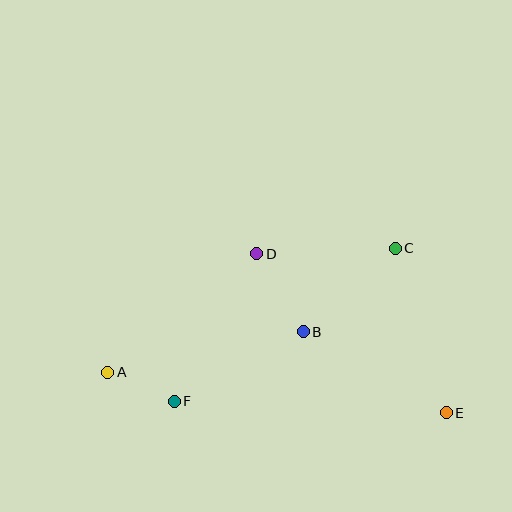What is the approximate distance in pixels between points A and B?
The distance between A and B is approximately 200 pixels.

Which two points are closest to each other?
Points A and F are closest to each other.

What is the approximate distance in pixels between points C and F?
The distance between C and F is approximately 269 pixels.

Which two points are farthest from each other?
Points A and E are farthest from each other.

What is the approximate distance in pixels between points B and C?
The distance between B and C is approximately 125 pixels.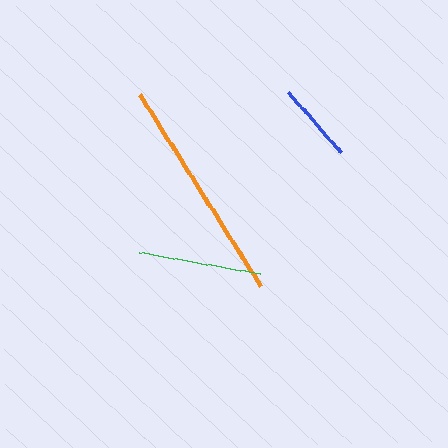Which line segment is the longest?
The orange line is the longest at approximately 227 pixels.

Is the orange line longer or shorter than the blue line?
The orange line is longer than the blue line.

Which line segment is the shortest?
The blue line is the shortest at approximately 80 pixels.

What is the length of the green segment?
The green segment is approximately 122 pixels long.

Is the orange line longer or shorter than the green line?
The orange line is longer than the green line.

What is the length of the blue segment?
The blue segment is approximately 80 pixels long.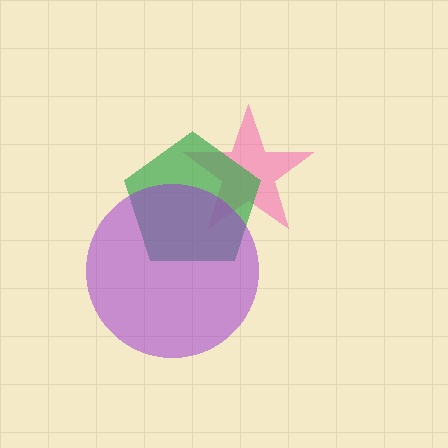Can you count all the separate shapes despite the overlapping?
Yes, there are 3 separate shapes.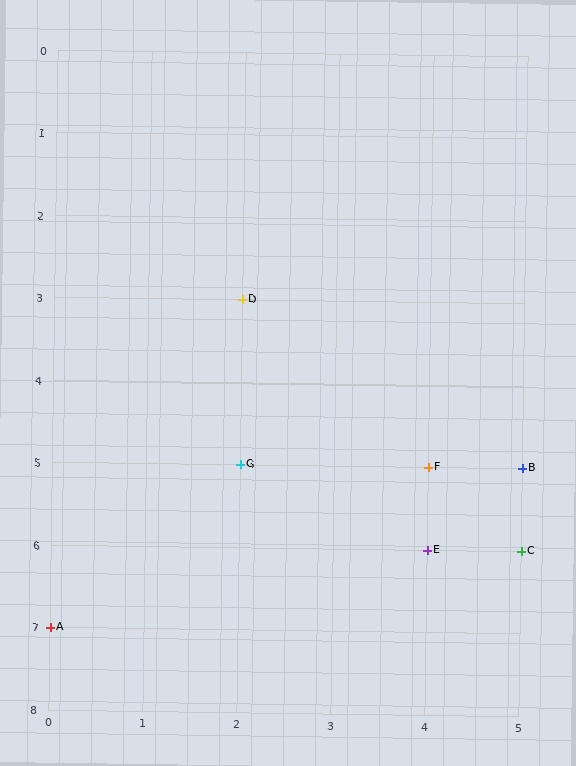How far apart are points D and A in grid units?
Points D and A are 2 columns and 4 rows apart (about 4.5 grid units diagonally).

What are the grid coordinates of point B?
Point B is at grid coordinates (5, 5).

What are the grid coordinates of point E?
Point E is at grid coordinates (4, 6).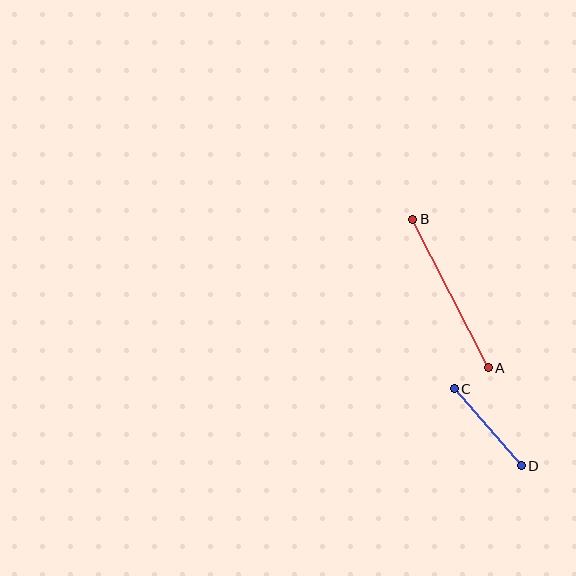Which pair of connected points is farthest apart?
Points A and B are farthest apart.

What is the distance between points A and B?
The distance is approximately 167 pixels.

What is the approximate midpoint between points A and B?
The midpoint is at approximately (450, 293) pixels.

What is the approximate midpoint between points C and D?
The midpoint is at approximately (488, 427) pixels.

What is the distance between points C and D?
The distance is approximately 102 pixels.